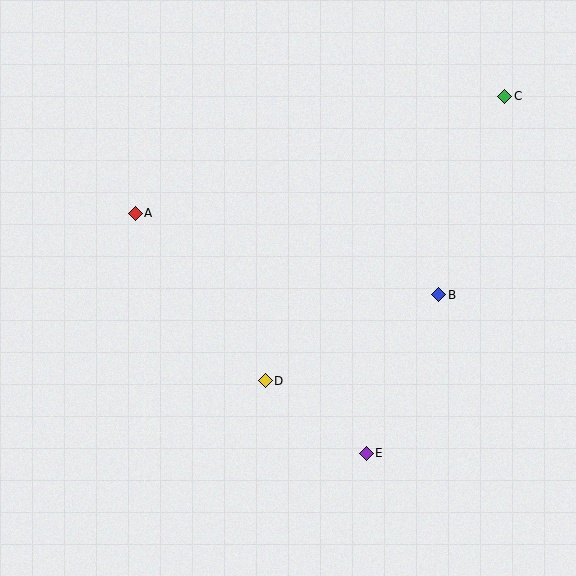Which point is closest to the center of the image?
Point D at (265, 381) is closest to the center.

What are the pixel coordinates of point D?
Point D is at (265, 381).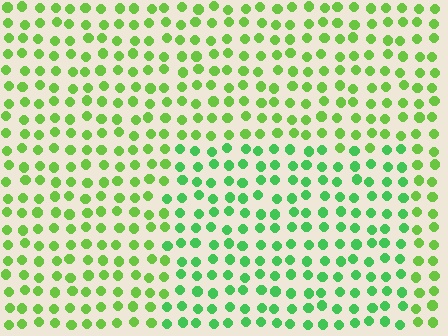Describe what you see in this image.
The image is filled with small lime elements in a uniform arrangement. A rectangle-shaped region is visible where the elements are tinted to a slightly different hue, forming a subtle color boundary.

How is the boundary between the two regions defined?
The boundary is defined purely by a slight shift in hue (about 27 degrees). Spacing, size, and orientation are identical on both sides.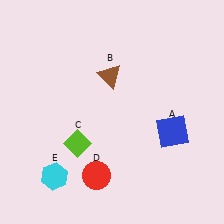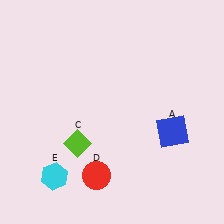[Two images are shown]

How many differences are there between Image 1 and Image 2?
There is 1 difference between the two images.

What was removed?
The brown triangle (B) was removed in Image 2.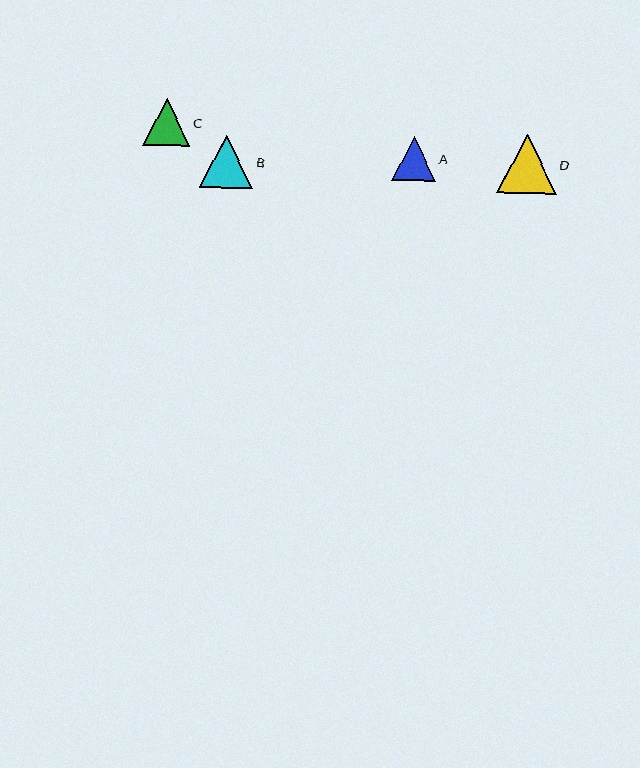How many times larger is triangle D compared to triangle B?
Triangle D is approximately 1.1 times the size of triangle B.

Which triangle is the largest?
Triangle D is the largest with a size of approximately 60 pixels.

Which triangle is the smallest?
Triangle A is the smallest with a size of approximately 44 pixels.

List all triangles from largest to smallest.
From largest to smallest: D, B, C, A.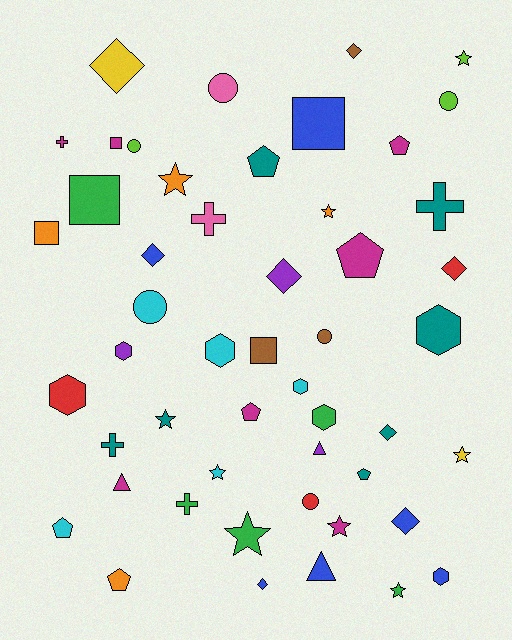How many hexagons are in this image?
There are 7 hexagons.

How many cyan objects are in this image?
There are 5 cyan objects.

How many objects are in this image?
There are 50 objects.